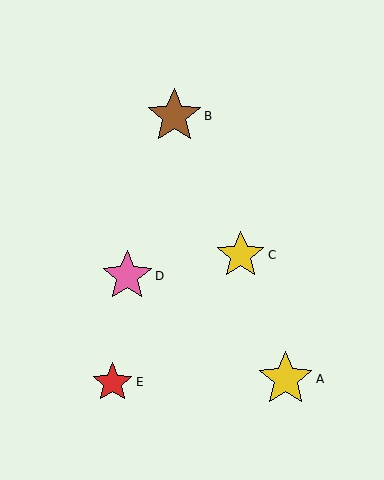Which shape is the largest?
The yellow star (labeled A) is the largest.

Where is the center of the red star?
The center of the red star is at (112, 382).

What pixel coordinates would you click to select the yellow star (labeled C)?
Click at (241, 255) to select the yellow star C.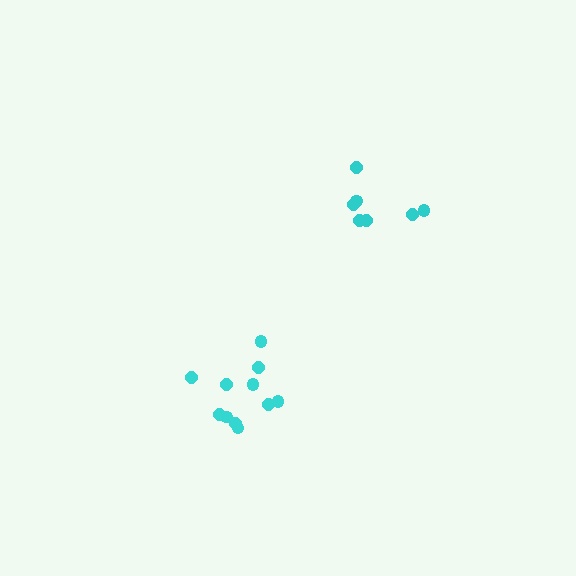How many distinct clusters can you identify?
There are 2 distinct clusters.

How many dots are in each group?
Group 1: 11 dots, Group 2: 7 dots (18 total).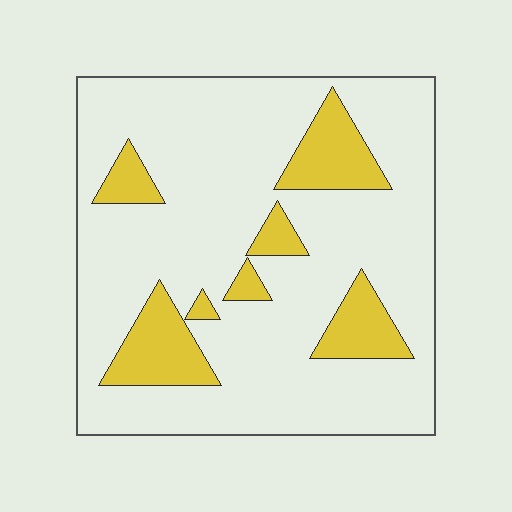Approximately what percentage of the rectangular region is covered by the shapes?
Approximately 20%.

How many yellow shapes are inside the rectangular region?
7.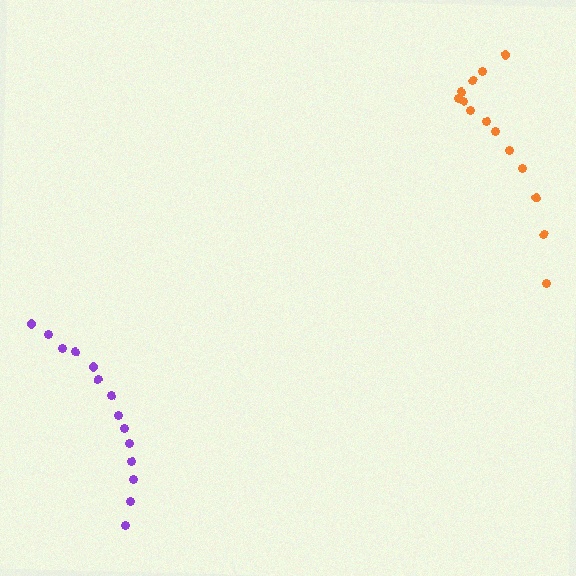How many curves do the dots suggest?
There are 2 distinct paths.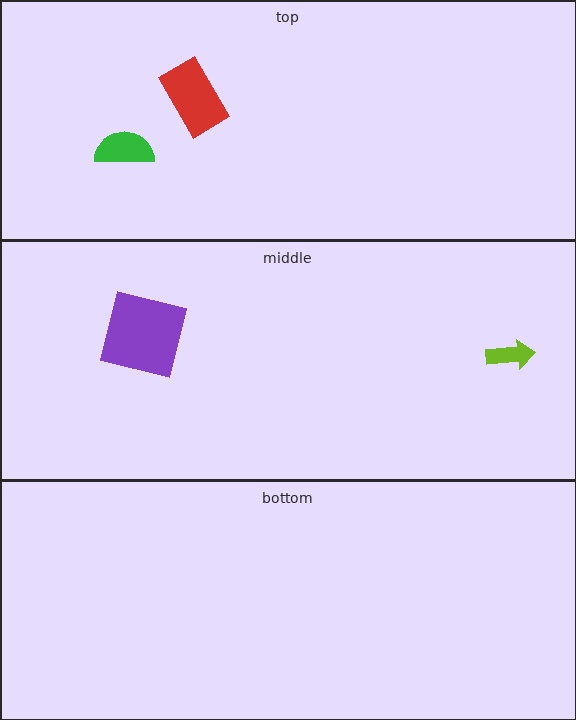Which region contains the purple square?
The middle region.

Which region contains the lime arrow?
The middle region.